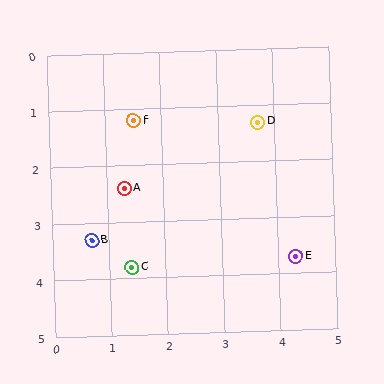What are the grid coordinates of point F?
Point F is at approximately (1.5, 1.2).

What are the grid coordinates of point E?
Point E is at approximately (4.3, 3.7).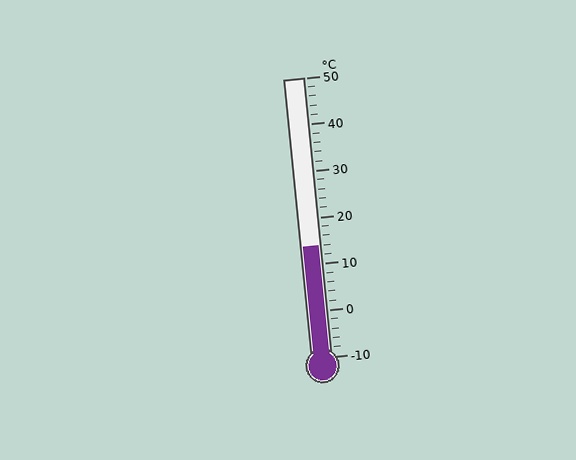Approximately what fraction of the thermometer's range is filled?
The thermometer is filled to approximately 40% of its range.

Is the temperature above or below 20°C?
The temperature is below 20°C.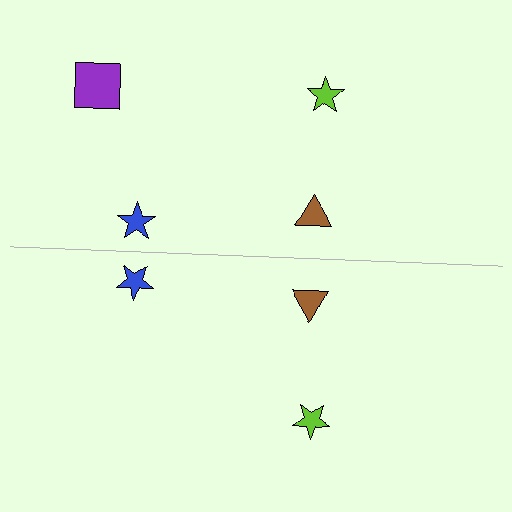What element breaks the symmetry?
A purple square is missing from the bottom side.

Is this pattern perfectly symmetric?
No, the pattern is not perfectly symmetric. A purple square is missing from the bottom side.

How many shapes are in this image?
There are 7 shapes in this image.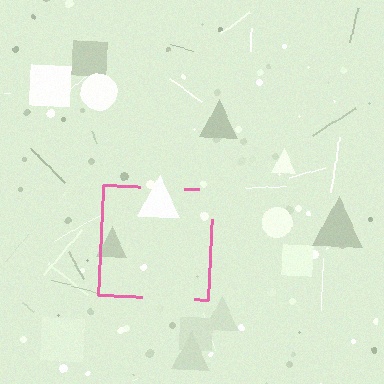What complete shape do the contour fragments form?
The contour fragments form a square.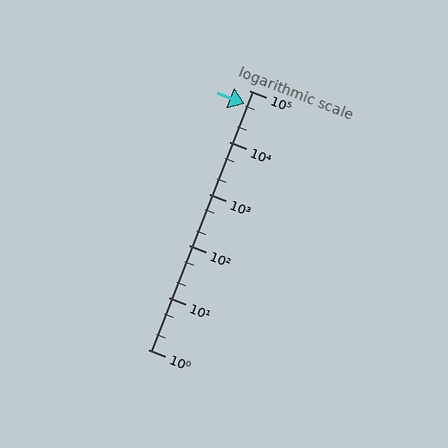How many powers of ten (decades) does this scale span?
The scale spans 5 decades, from 1 to 100000.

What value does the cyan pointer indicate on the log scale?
The pointer indicates approximately 56000.